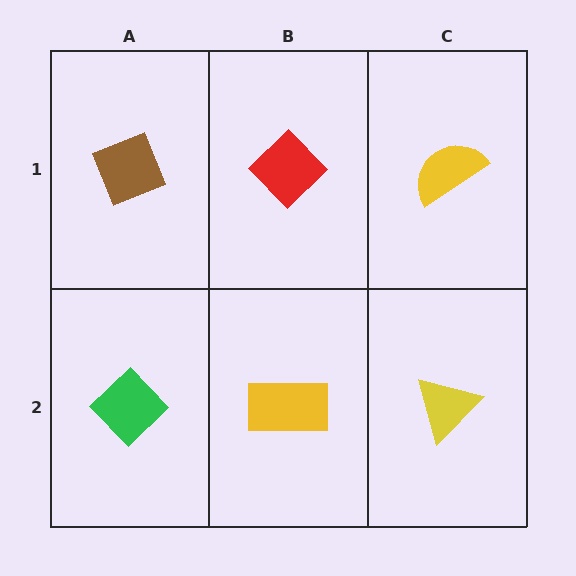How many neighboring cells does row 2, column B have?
3.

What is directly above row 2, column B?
A red diamond.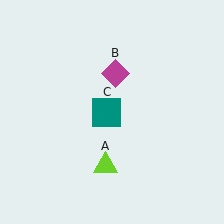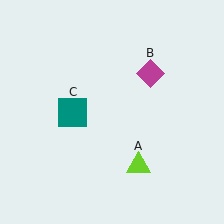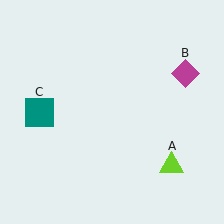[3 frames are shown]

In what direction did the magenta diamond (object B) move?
The magenta diamond (object B) moved right.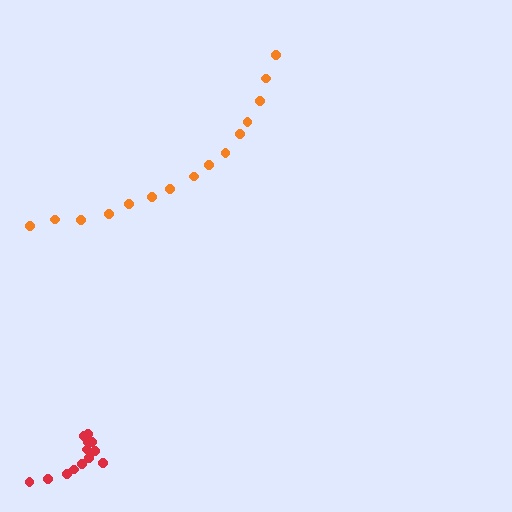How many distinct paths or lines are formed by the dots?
There are 2 distinct paths.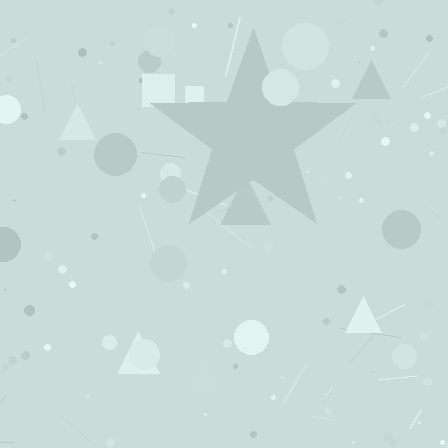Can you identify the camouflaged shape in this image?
The camouflaged shape is a star.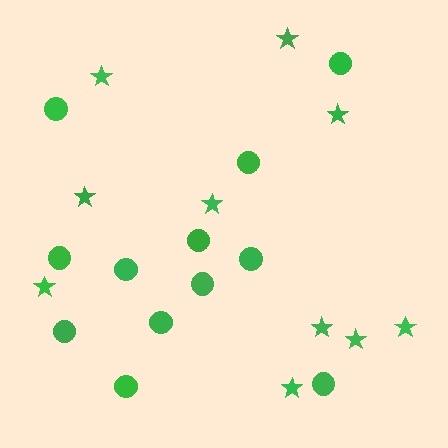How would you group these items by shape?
There are 2 groups: one group of circles (12) and one group of stars (10).